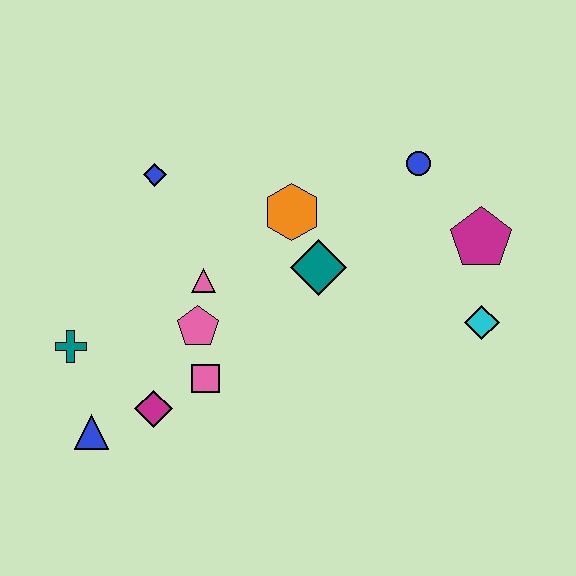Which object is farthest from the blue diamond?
The cyan diamond is farthest from the blue diamond.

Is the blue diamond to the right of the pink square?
No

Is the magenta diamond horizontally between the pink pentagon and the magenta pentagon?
No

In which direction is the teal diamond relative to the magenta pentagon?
The teal diamond is to the left of the magenta pentagon.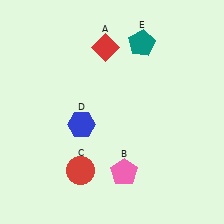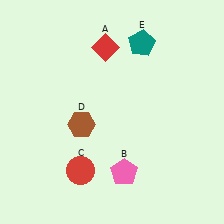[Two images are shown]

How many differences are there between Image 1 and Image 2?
There is 1 difference between the two images.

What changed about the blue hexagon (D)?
In Image 1, D is blue. In Image 2, it changed to brown.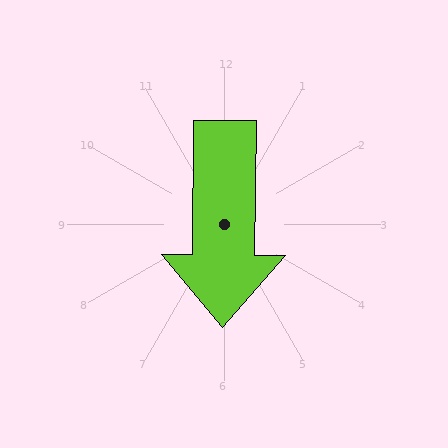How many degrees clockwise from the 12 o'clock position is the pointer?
Approximately 181 degrees.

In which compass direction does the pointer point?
South.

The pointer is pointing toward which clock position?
Roughly 6 o'clock.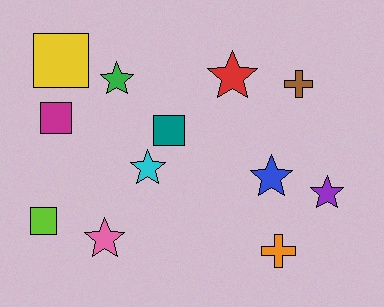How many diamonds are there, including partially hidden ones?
There are no diamonds.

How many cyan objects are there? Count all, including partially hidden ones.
There is 1 cyan object.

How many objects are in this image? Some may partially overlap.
There are 12 objects.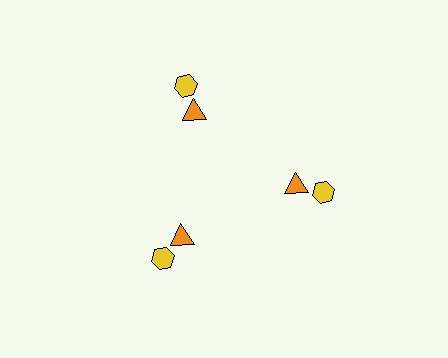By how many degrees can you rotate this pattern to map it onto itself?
The pattern maps onto itself every 120 degrees of rotation.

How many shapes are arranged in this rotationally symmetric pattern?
There are 6 shapes, arranged in 3 groups of 2.